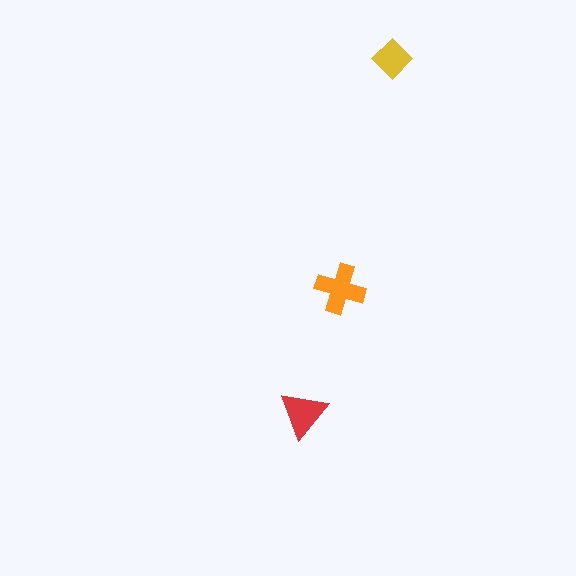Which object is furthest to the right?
The yellow diamond is rightmost.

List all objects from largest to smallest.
The orange cross, the red triangle, the yellow diamond.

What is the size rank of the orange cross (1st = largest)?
1st.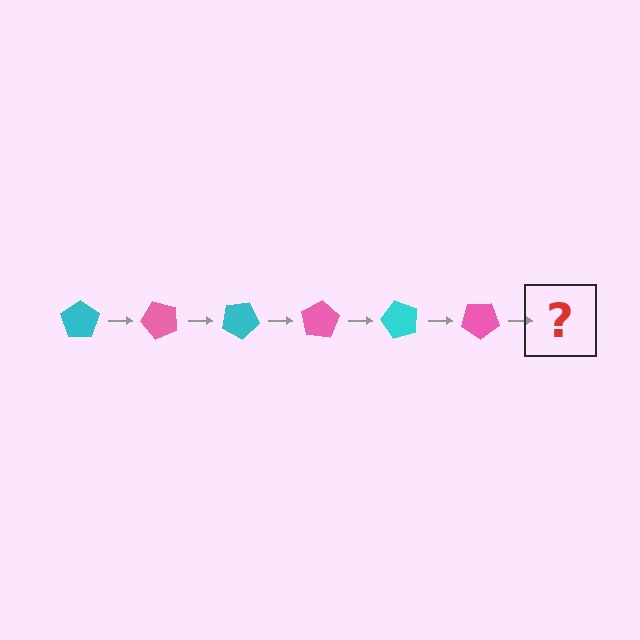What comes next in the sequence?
The next element should be a cyan pentagon, rotated 300 degrees from the start.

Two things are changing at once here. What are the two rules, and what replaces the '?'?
The two rules are that it rotates 50 degrees each step and the color cycles through cyan and pink. The '?' should be a cyan pentagon, rotated 300 degrees from the start.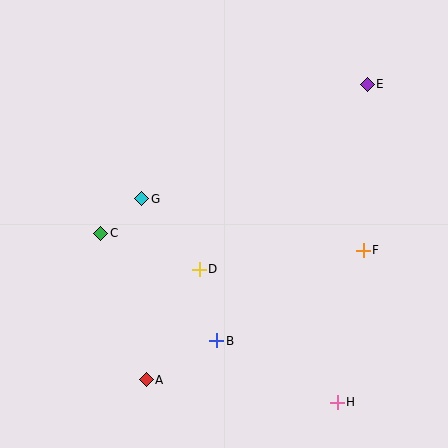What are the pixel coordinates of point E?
Point E is at (367, 84).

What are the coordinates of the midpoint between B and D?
The midpoint between B and D is at (208, 305).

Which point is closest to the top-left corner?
Point G is closest to the top-left corner.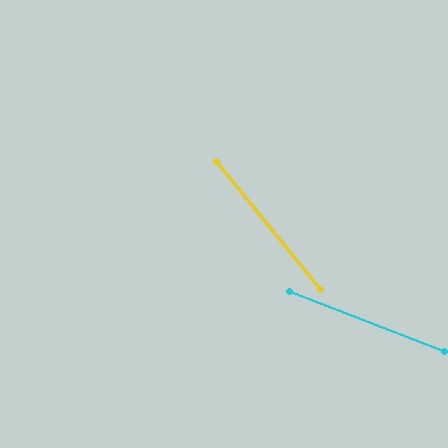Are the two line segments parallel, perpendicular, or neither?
Neither parallel nor perpendicular — they differ by about 30°.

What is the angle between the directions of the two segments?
Approximately 30 degrees.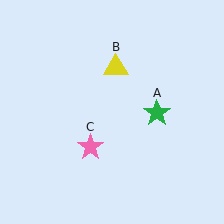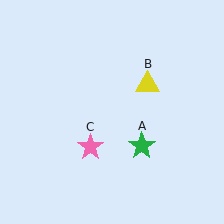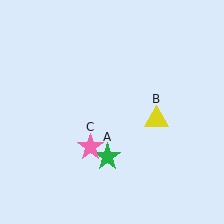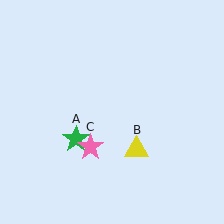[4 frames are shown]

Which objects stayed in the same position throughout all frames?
Pink star (object C) remained stationary.